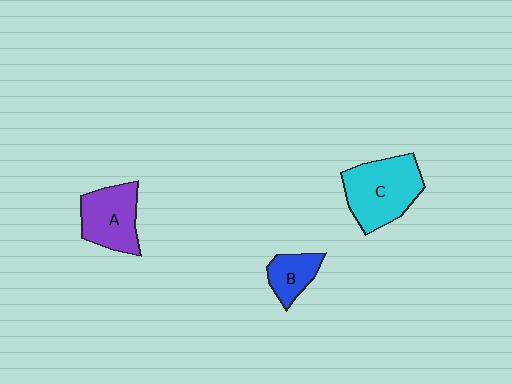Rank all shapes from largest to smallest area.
From largest to smallest: C (cyan), A (purple), B (blue).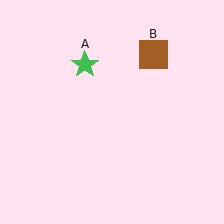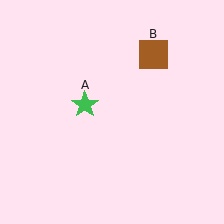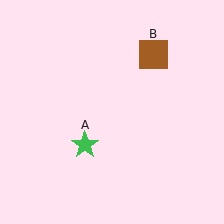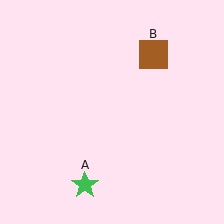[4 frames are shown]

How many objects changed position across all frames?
1 object changed position: green star (object A).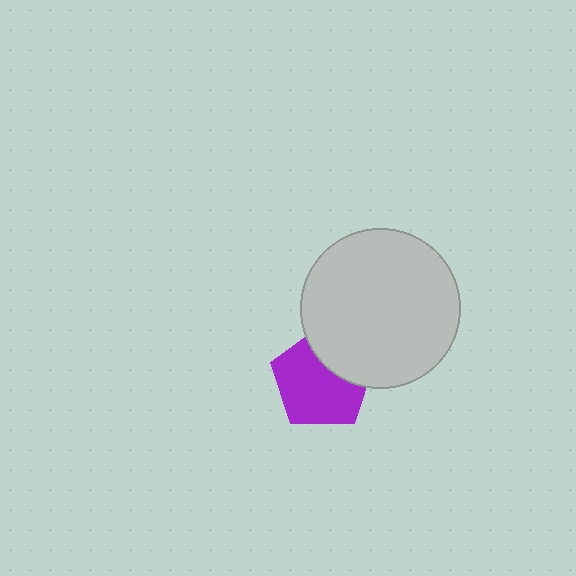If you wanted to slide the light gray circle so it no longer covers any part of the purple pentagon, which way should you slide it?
Slide it toward the upper-right — that is the most direct way to separate the two shapes.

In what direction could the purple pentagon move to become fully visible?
The purple pentagon could move toward the lower-left. That would shift it out from behind the light gray circle entirely.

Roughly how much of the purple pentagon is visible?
Most of it is visible (roughly 69%).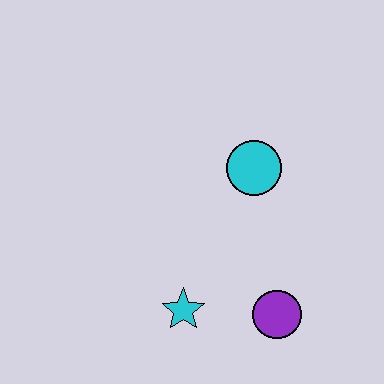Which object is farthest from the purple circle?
The cyan circle is farthest from the purple circle.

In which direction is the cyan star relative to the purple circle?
The cyan star is to the left of the purple circle.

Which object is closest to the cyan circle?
The purple circle is closest to the cyan circle.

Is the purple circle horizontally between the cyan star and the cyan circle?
No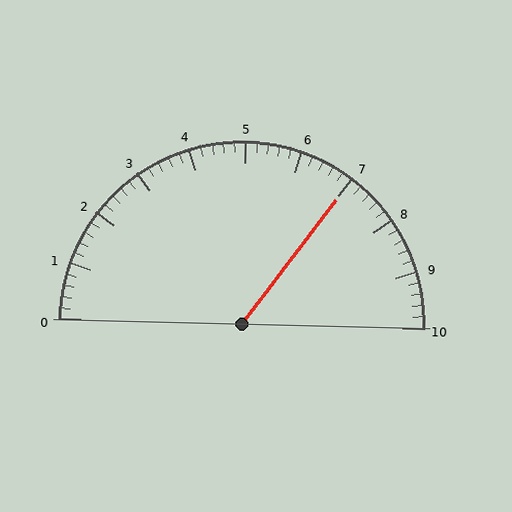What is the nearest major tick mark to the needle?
The nearest major tick mark is 7.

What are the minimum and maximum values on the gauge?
The gauge ranges from 0 to 10.